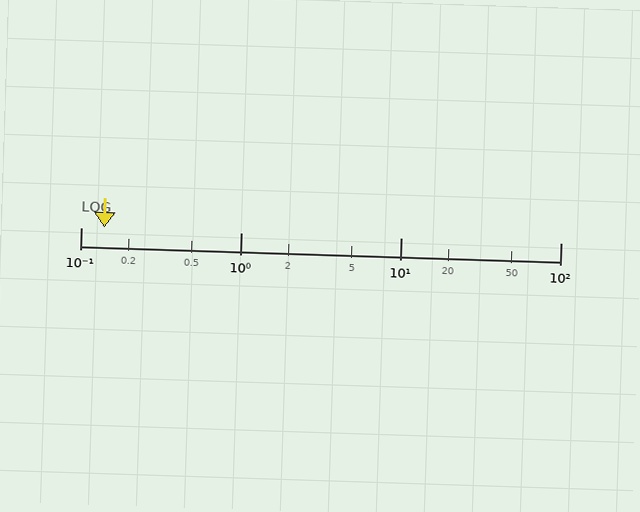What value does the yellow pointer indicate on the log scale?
The pointer indicates approximately 0.14.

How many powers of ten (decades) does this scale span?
The scale spans 3 decades, from 0.1 to 100.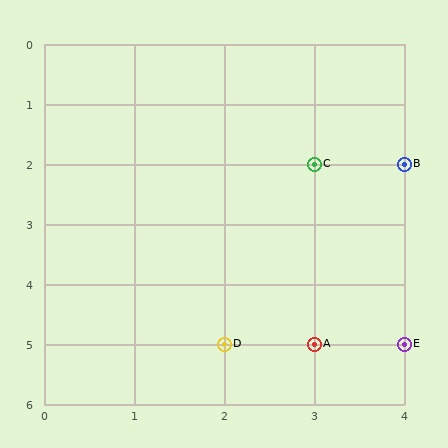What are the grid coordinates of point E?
Point E is at grid coordinates (4, 5).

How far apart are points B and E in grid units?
Points B and E are 3 rows apart.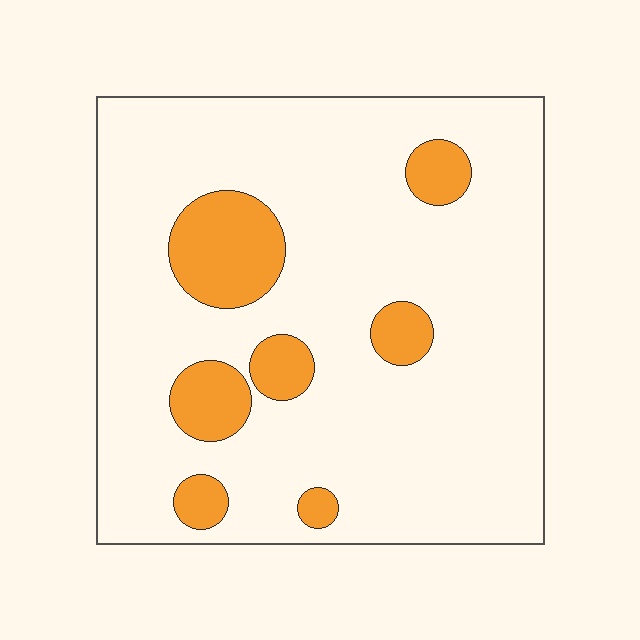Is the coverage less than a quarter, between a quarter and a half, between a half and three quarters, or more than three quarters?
Less than a quarter.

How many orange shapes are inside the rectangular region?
7.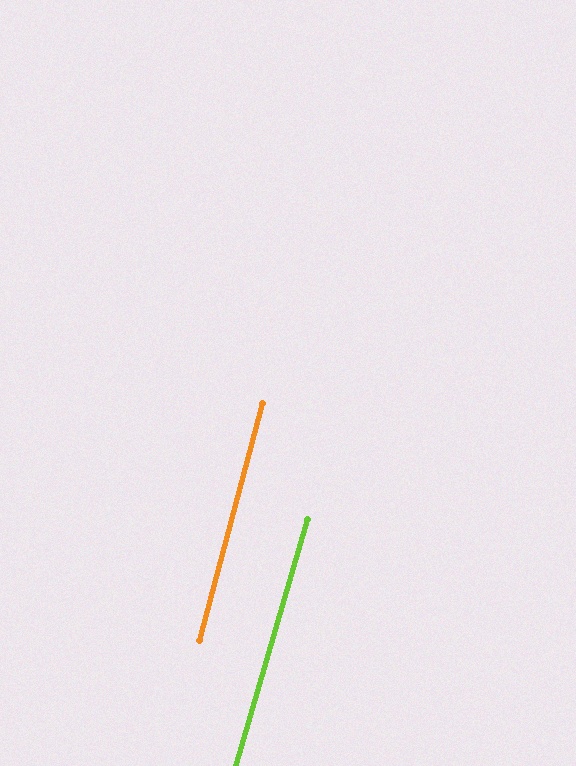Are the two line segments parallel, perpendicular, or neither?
Parallel — their directions differ by only 1.4°.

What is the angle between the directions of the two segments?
Approximately 1 degree.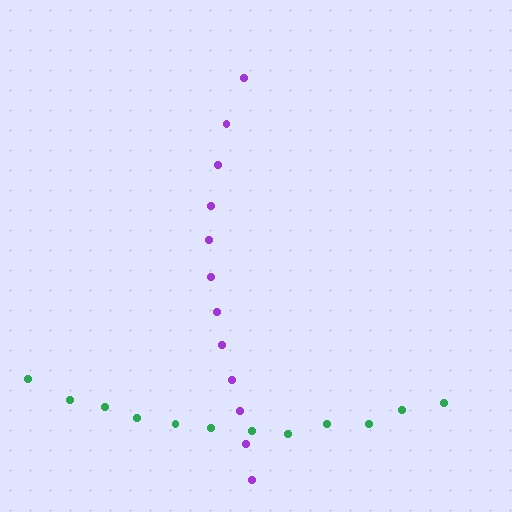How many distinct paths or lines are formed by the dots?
There are 2 distinct paths.